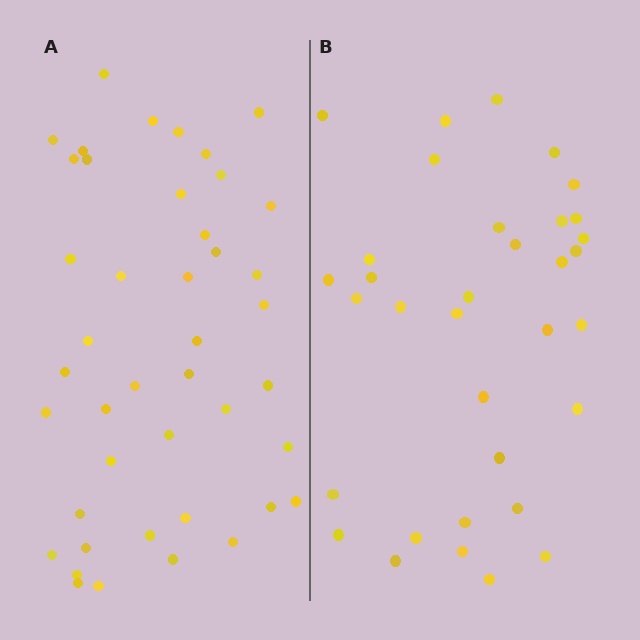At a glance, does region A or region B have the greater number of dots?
Region A (the left region) has more dots.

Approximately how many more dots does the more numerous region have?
Region A has roughly 8 or so more dots than region B.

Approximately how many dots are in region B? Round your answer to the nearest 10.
About 30 dots. (The exact count is 34, which rounds to 30.)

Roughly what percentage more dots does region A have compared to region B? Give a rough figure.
About 25% more.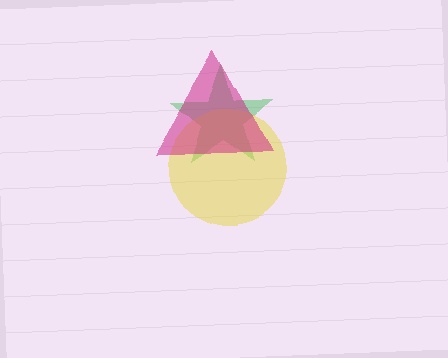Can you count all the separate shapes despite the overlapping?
Yes, there are 3 separate shapes.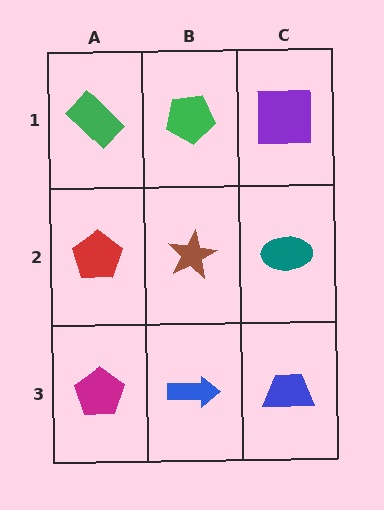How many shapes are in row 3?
3 shapes.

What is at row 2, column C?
A teal ellipse.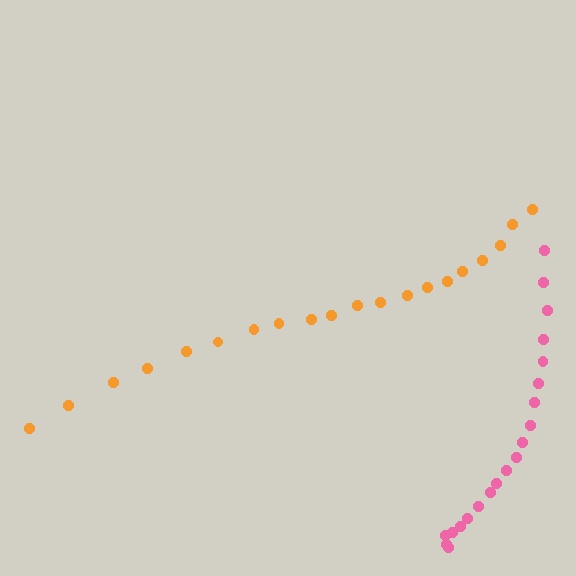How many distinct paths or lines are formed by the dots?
There are 2 distinct paths.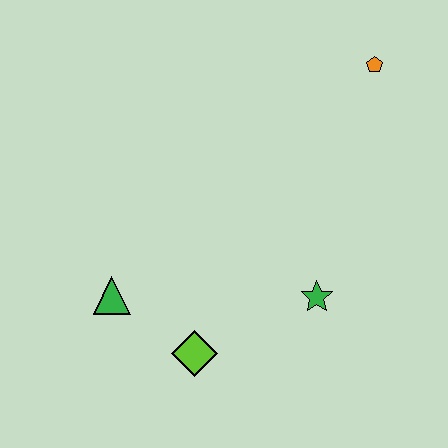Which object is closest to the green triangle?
The lime diamond is closest to the green triangle.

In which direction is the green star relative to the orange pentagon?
The green star is below the orange pentagon.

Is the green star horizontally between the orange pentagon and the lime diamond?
Yes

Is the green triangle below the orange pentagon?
Yes